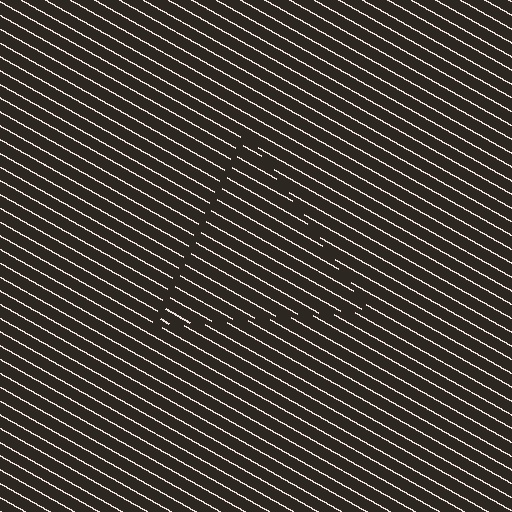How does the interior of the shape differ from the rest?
The interior of the shape contains the same grating, shifted by half a period — the contour is defined by the phase discontinuity where line-ends from the inner and outer gratings abut.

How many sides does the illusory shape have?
3 sides — the line-ends trace a triangle.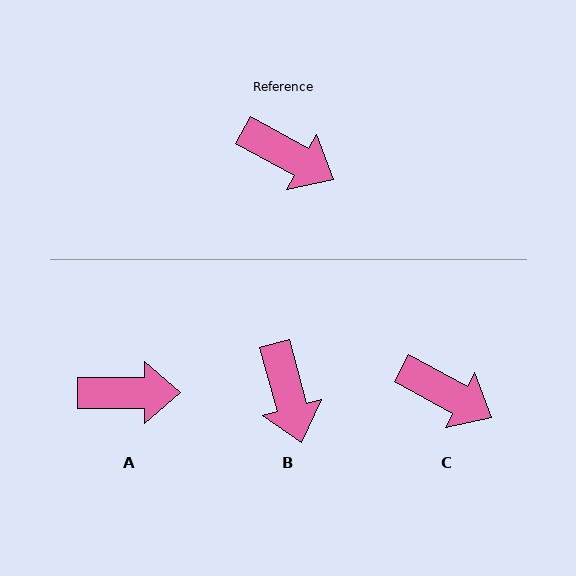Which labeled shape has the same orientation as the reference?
C.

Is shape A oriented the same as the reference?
No, it is off by about 29 degrees.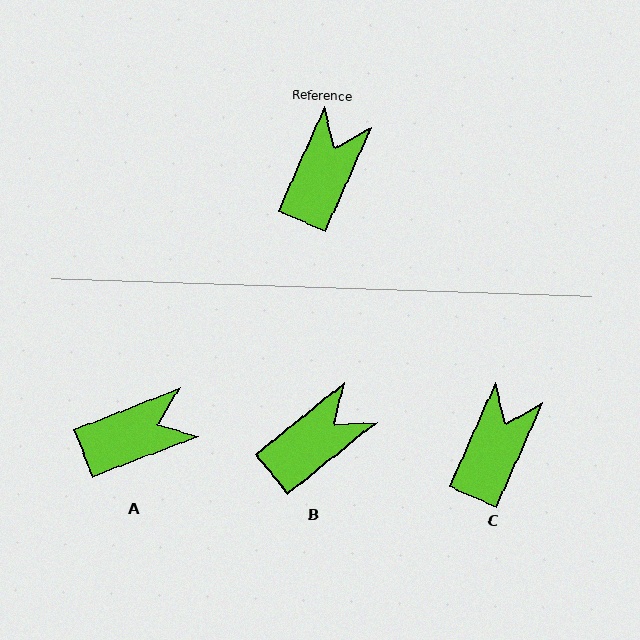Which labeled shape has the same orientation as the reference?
C.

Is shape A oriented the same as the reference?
No, it is off by about 45 degrees.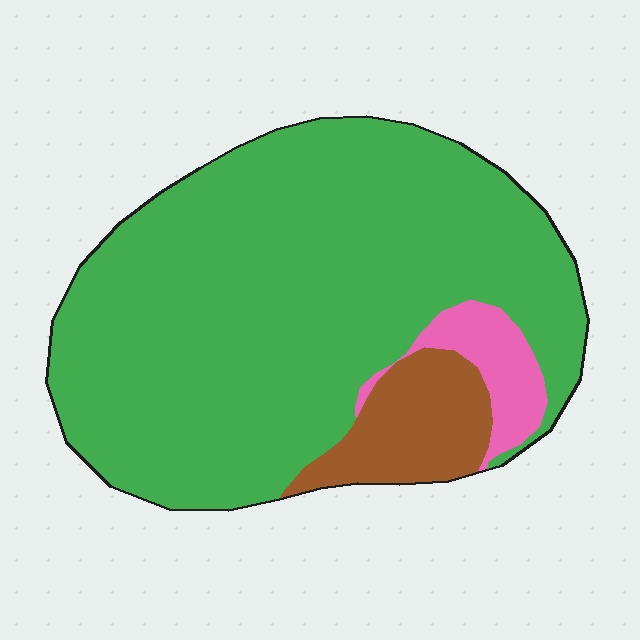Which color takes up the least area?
Pink, at roughly 5%.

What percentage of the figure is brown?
Brown takes up less than a sixth of the figure.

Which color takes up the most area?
Green, at roughly 85%.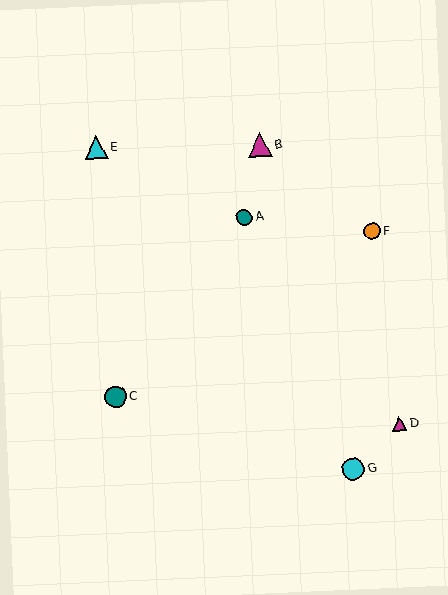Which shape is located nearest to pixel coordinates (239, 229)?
The teal circle (labeled A) at (244, 217) is nearest to that location.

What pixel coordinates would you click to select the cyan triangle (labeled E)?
Click at (96, 147) to select the cyan triangle E.